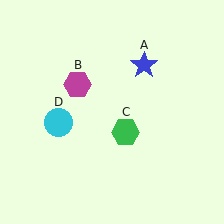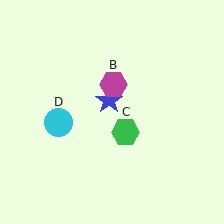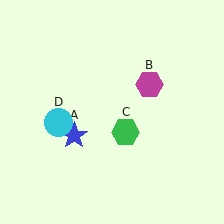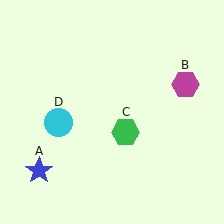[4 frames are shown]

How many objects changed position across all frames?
2 objects changed position: blue star (object A), magenta hexagon (object B).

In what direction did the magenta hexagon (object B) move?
The magenta hexagon (object B) moved right.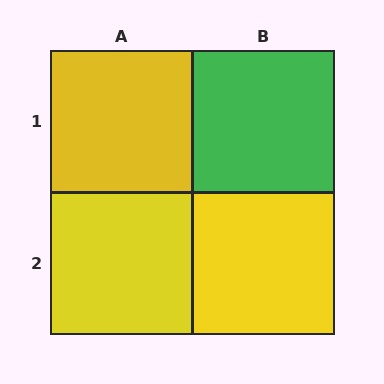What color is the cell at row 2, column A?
Yellow.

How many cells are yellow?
3 cells are yellow.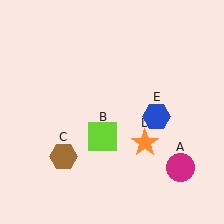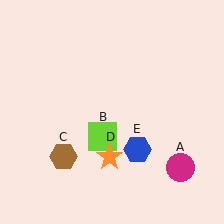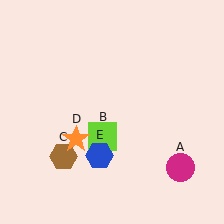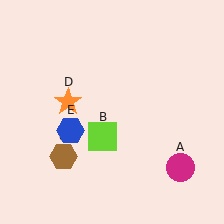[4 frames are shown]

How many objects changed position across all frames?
2 objects changed position: orange star (object D), blue hexagon (object E).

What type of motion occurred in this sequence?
The orange star (object D), blue hexagon (object E) rotated clockwise around the center of the scene.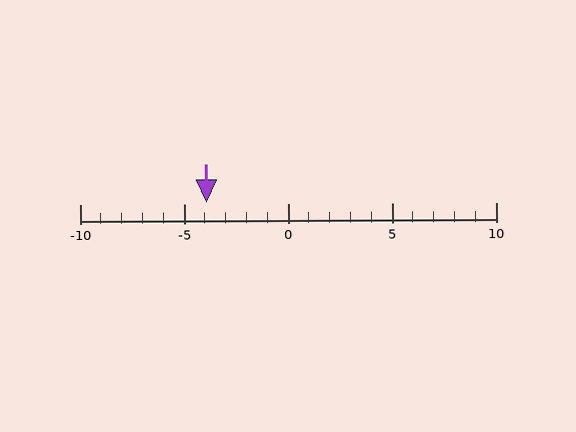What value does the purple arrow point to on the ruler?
The purple arrow points to approximately -4.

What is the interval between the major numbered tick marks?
The major tick marks are spaced 5 units apart.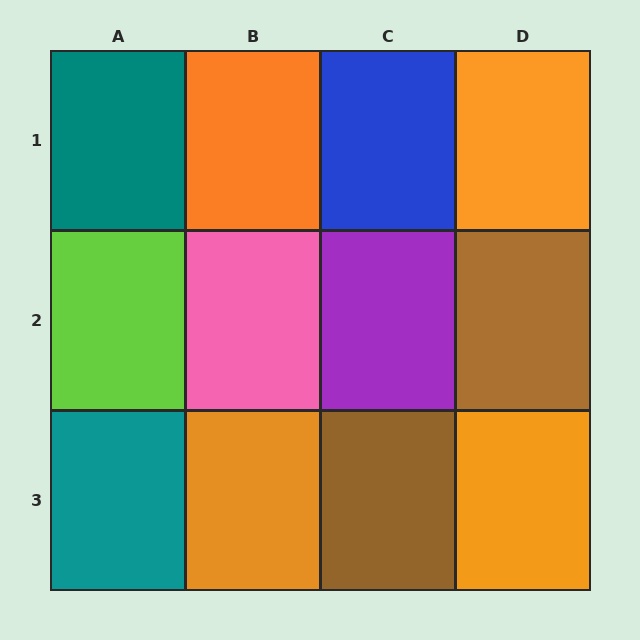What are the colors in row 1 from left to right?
Teal, orange, blue, orange.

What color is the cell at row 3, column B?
Orange.